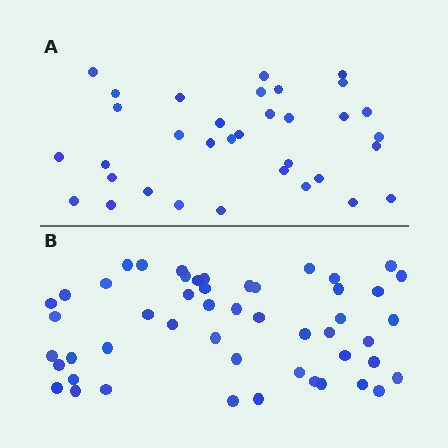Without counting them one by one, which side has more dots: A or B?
Region B (the bottom region) has more dots.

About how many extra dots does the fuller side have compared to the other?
Region B has approximately 15 more dots than region A.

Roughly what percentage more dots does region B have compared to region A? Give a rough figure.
About 45% more.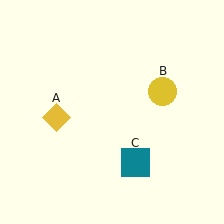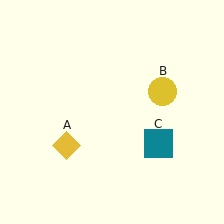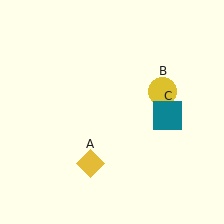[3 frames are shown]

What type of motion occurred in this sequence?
The yellow diamond (object A), teal square (object C) rotated counterclockwise around the center of the scene.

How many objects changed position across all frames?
2 objects changed position: yellow diamond (object A), teal square (object C).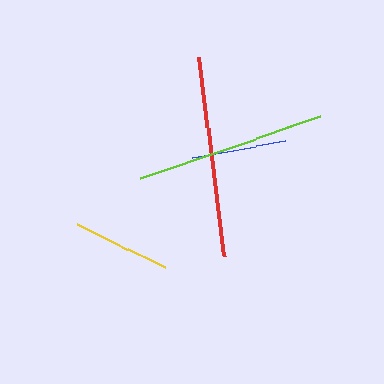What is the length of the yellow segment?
The yellow segment is approximately 98 pixels long.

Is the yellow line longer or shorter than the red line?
The red line is longer than the yellow line.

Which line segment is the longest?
The red line is the longest at approximately 200 pixels.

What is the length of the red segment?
The red segment is approximately 200 pixels long.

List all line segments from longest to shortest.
From longest to shortest: red, lime, yellow, blue.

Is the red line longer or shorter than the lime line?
The red line is longer than the lime line.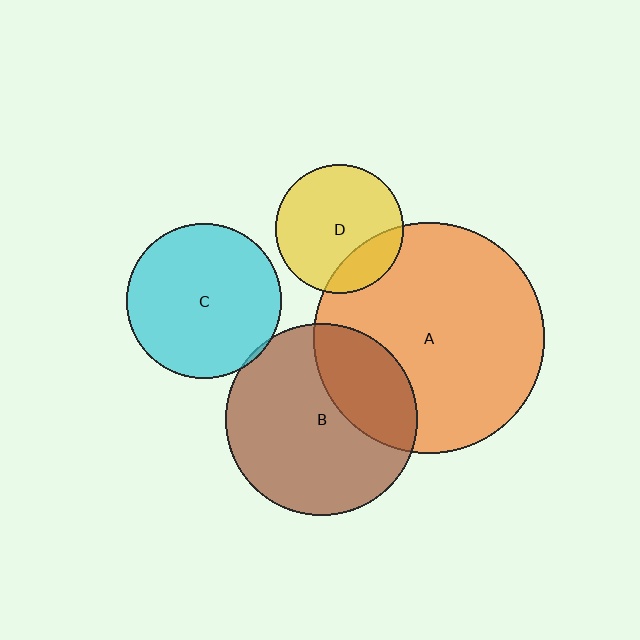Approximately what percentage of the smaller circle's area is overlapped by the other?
Approximately 30%.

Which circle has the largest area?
Circle A (orange).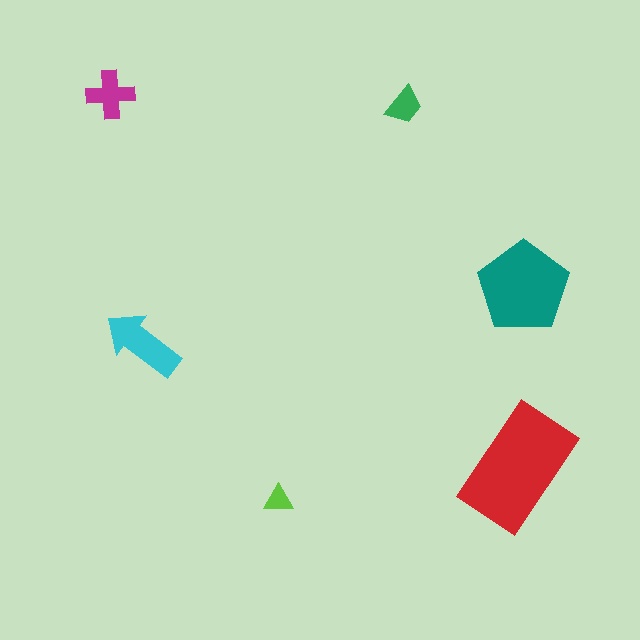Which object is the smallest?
The lime triangle.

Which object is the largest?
The red rectangle.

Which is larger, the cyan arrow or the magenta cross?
The cyan arrow.